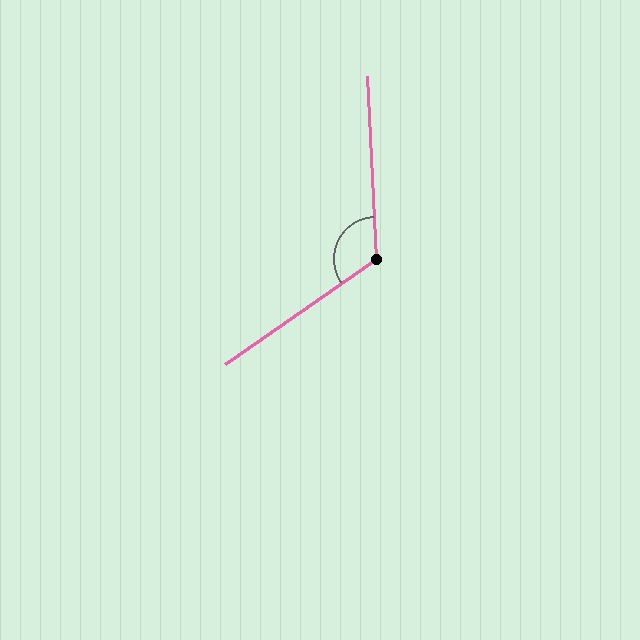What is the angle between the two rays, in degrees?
Approximately 122 degrees.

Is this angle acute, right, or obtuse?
It is obtuse.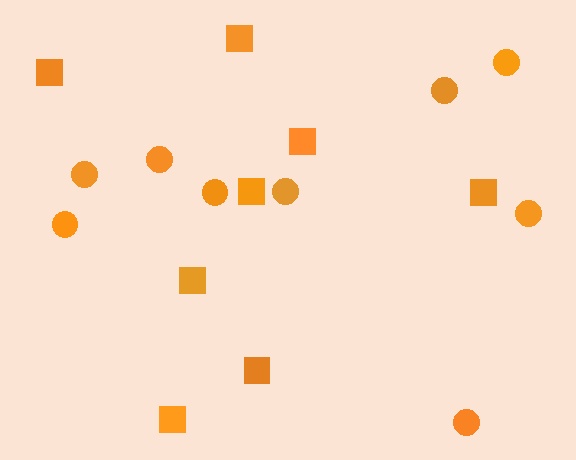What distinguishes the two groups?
There are 2 groups: one group of circles (9) and one group of squares (8).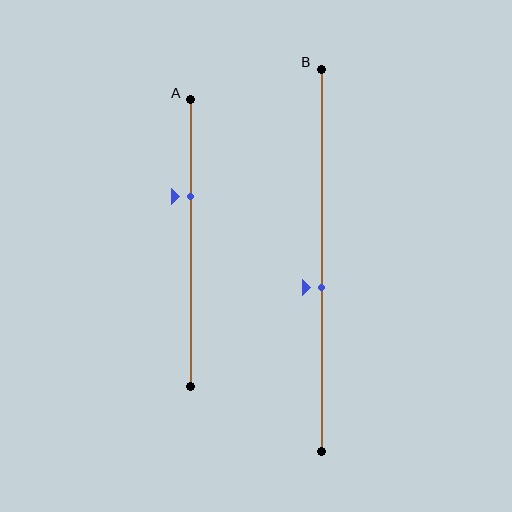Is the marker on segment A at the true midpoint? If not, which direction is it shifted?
No, the marker on segment A is shifted upward by about 16% of the segment length.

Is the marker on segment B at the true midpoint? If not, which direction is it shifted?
No, the marker on segment B is shifted downward by about 7% of the segment length.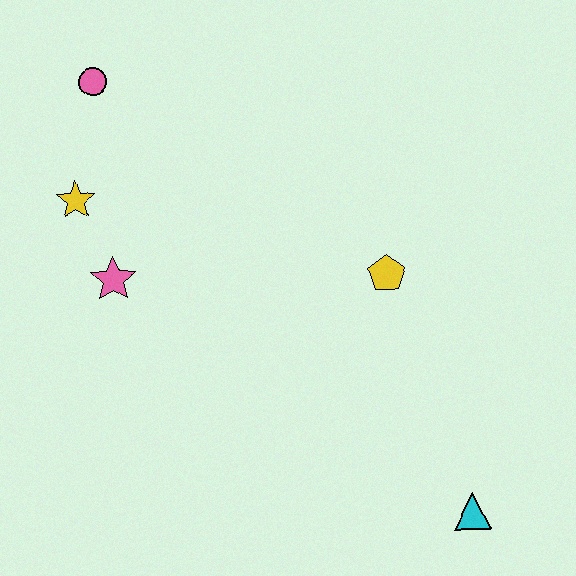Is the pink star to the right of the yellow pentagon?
No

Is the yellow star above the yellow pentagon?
Yes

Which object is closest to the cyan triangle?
The yellow pentagon is closest to the cyan triangle.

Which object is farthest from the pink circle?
The cyan triangle is farthest from the pink circle.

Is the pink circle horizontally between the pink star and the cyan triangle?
No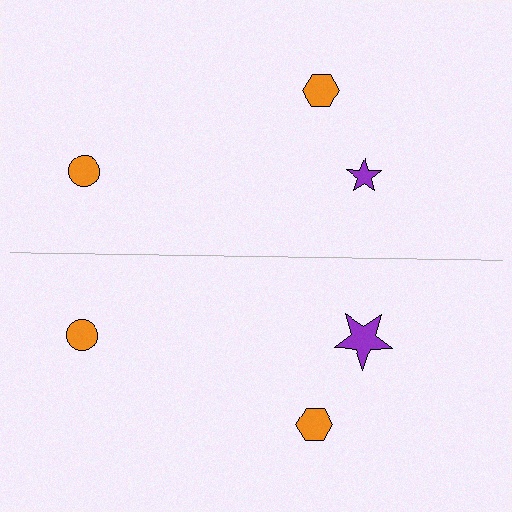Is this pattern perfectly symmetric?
No, the pattern is not perfectly symmetric. The purple star on the bottom side has a different size than its mirror counterpart.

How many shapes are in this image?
There are 6 shapes in this image.